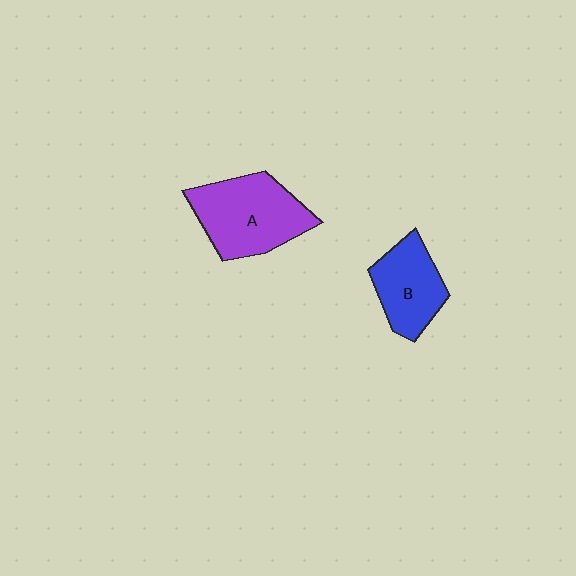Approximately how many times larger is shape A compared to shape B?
Approximately 1.4 times.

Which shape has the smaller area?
Shape B (blue).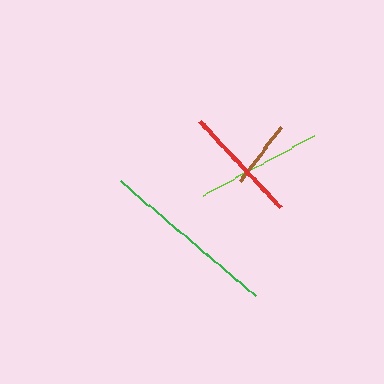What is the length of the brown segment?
The brown segment is approximately 68 pixels long.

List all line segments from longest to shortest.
From longest to shortest: green, lime, red, brown.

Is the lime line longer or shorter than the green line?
The green line is longer than the lime line.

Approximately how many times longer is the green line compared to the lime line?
The green line is approximately 1.4 times the length of the lime line.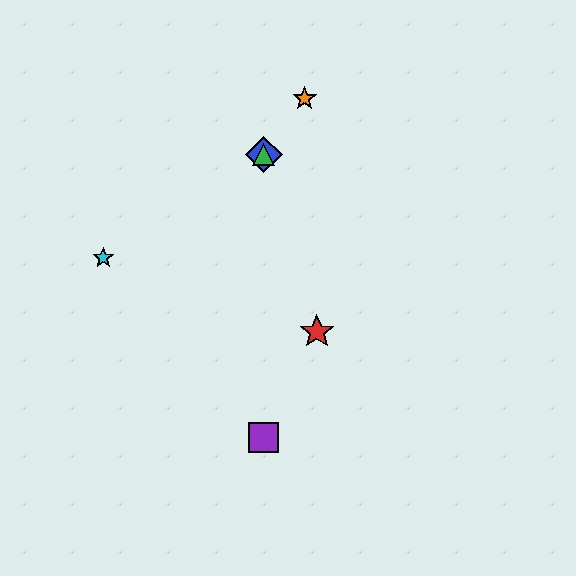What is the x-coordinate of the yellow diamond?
The yellow diamond is at x≈264.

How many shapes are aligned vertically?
4 shapes (the blue diamond, the green triangle, the yellow diamond, the purple square) are aligned vertically.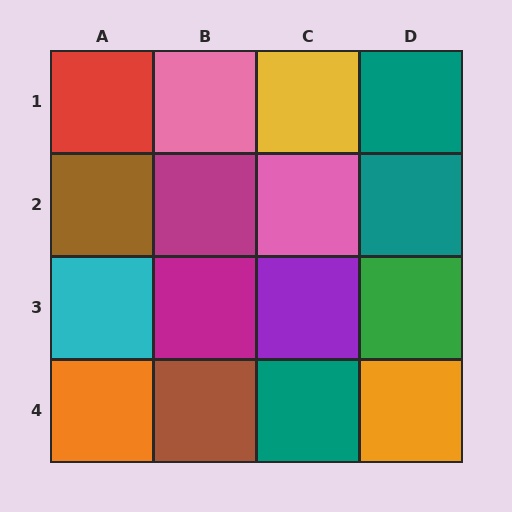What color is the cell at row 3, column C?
Purple.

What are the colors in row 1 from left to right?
Red, pink, yellow, teal.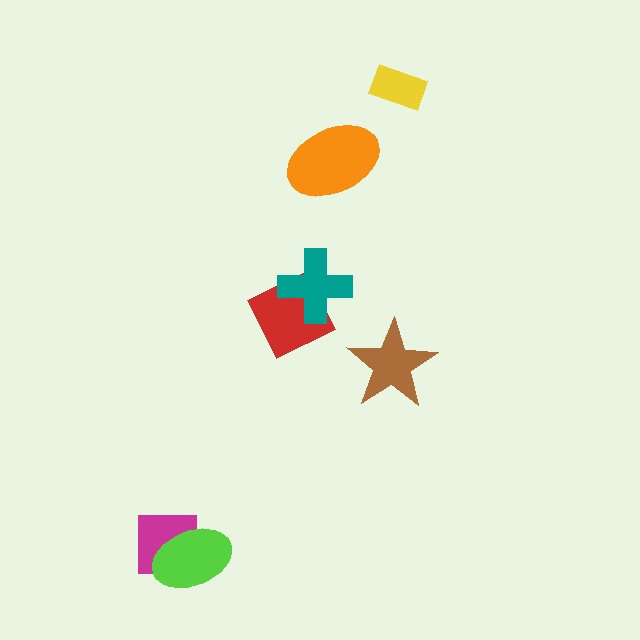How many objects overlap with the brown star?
0 objects overlap with the brown star.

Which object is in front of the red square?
The teal cross is in front of the red square.